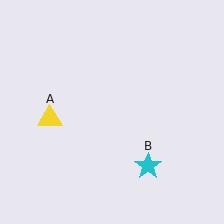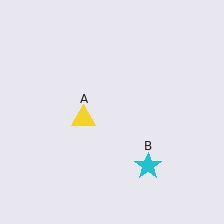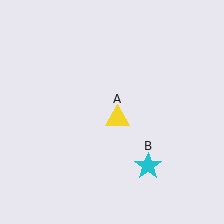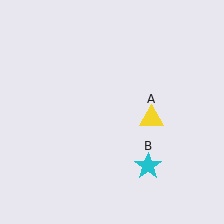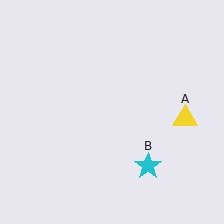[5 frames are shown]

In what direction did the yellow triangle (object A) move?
The yellow triangle (object A) moved right.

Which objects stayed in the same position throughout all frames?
Cyan star (object B) remained stationary.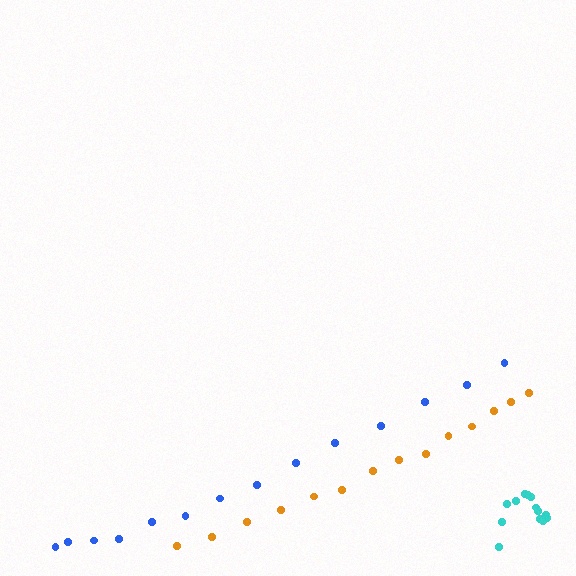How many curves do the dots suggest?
There are 3 distinct paths.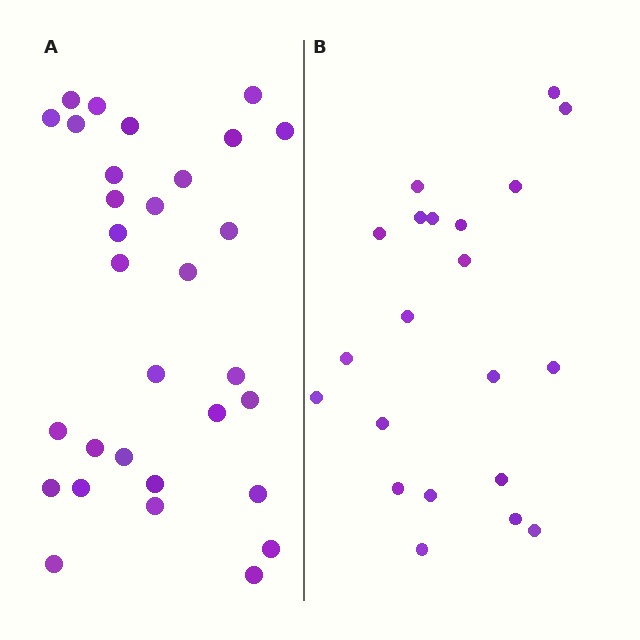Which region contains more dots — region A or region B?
Region A (the left region) has more dots.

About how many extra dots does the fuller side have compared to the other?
Region A has roughly 10 or so more dots than region B.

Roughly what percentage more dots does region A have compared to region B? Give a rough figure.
About 50% more.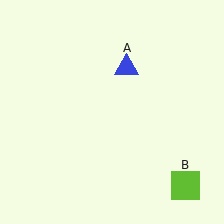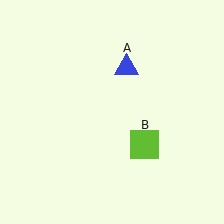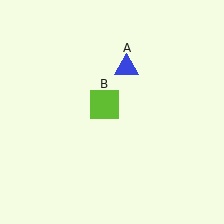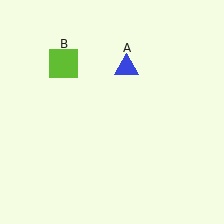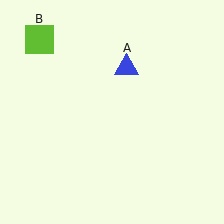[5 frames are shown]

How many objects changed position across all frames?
1 object changed position: lime square (object B).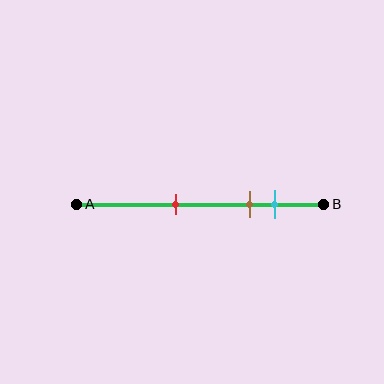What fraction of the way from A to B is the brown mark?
The brown mark is approximately 70% (0.7) of the way from A to B.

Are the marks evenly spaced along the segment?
No, the marks are not evenly spaced.